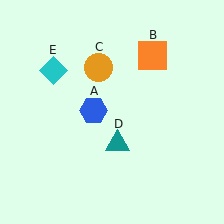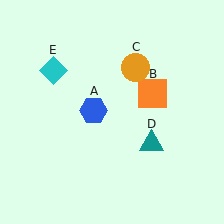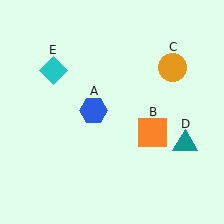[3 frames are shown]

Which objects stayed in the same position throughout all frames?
Blue hexagon (object A) and cyan diamond (object E) remained stationary.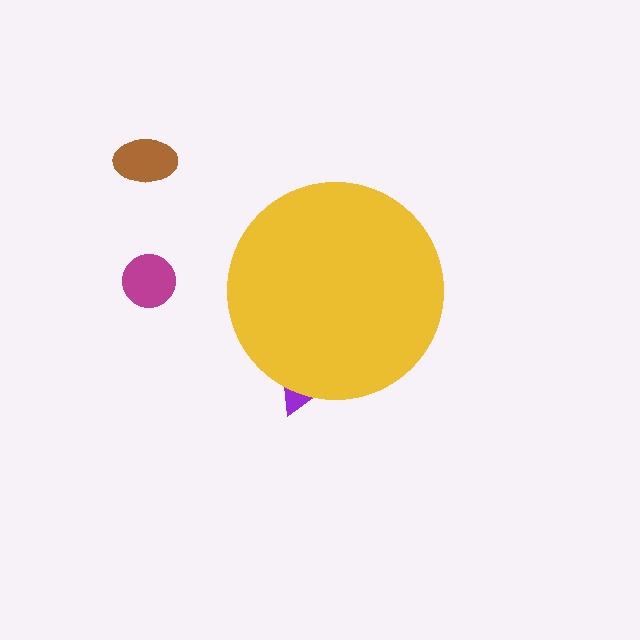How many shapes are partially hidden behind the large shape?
1 shape is partially hidden.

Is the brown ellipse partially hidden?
No, the brown ellipse is fully visible.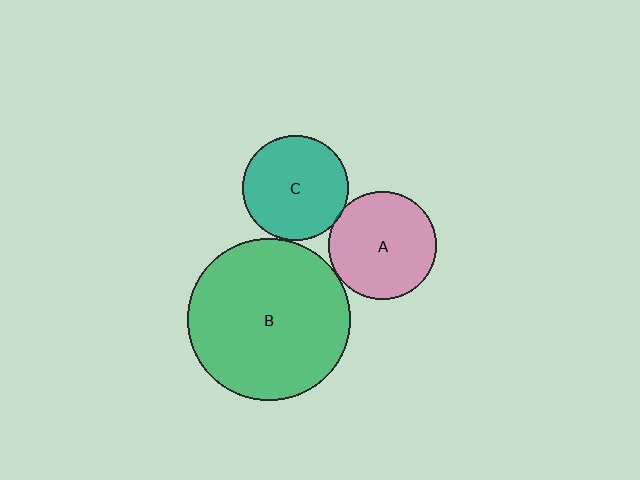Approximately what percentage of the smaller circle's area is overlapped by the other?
Approximately 5%.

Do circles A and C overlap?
Yes.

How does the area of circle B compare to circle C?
Approximately 2.4 times.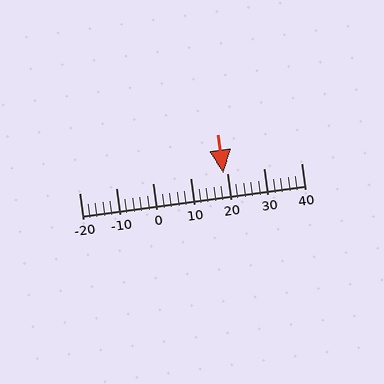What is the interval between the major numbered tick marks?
The major tick marks are spaced 10 units apart.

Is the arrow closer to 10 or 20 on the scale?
The arrow is closer to 20.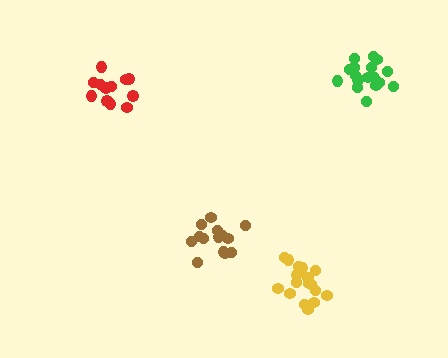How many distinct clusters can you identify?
There are 4 distinct clusters.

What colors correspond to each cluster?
The clusters are colored: brown, yellow, red, green.